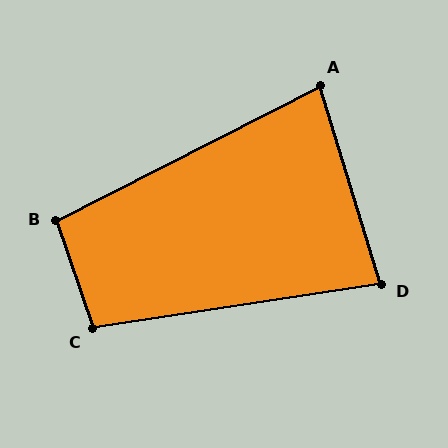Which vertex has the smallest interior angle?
A, at approximately 80 degrees.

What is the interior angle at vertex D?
Approximately 82 degrees (acute).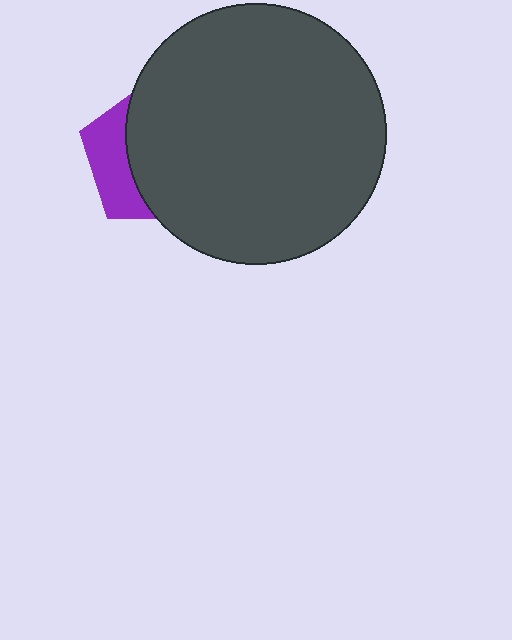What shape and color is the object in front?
The object in front is a dark gray circle.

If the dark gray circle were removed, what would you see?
You would see the complete purple pentagon.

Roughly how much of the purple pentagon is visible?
A small part of it is visible (roughly 31%).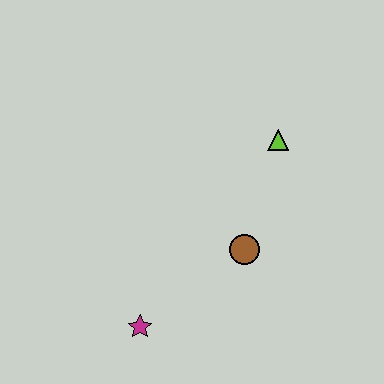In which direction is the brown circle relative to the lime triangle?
The brown circle is below the lime triangle.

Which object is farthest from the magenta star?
The lime triangle is farthest from the magenta star.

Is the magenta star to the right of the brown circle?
No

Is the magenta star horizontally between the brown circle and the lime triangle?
No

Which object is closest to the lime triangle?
The brown circle is closest to the lime triangle.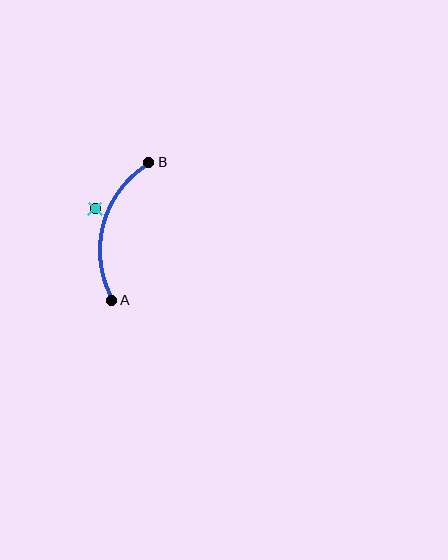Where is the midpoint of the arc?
The arc midpoint is the point on the curve farthest from the straight line joining A and B. It sits to the left of that line.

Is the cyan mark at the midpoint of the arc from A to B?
No — the cyan mark does not lie on the arc at all. It sits slightly outside the curve.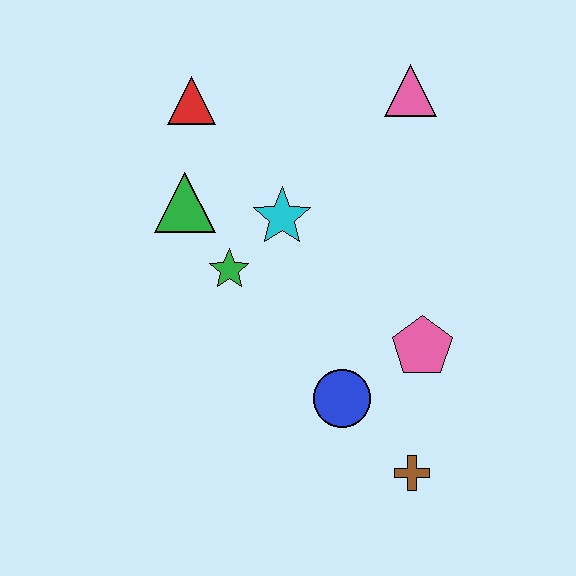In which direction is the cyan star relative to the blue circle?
The cyan star is above the blue circle.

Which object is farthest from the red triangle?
The brown cross is farthest from the red triangle.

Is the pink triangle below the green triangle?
No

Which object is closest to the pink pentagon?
The blue circle is closest to the pink pentagon.